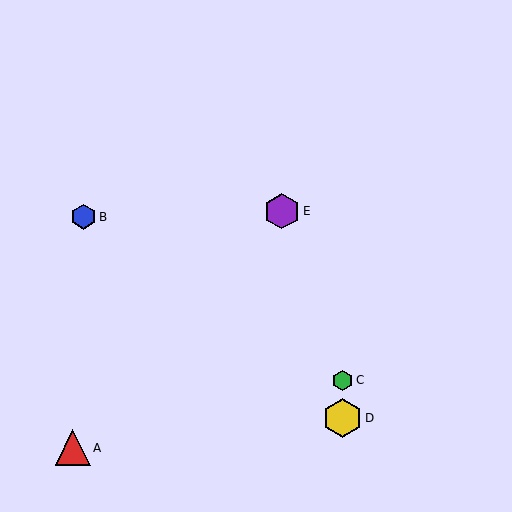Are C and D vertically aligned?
Yes, both are at x≈342.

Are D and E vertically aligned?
No, D is at x≈342 and E is at x≈282.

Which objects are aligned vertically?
Objects C, D are aligned vertically.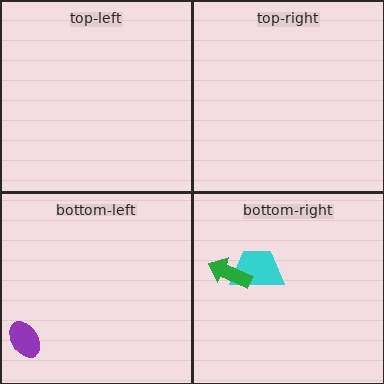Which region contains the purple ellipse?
The bottom-left region.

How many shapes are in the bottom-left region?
1.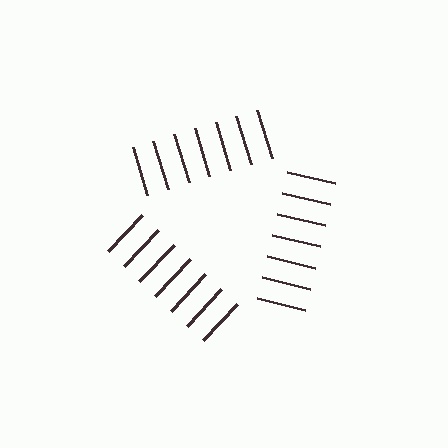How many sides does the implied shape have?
3 sides — the line-ends trace a triangle.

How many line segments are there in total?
21 — 7 along each of the 3 edges.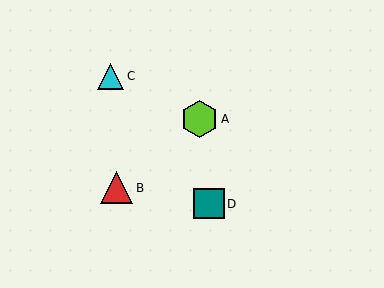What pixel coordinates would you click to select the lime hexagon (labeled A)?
Click at (199, 119) to select the lime hexagon A.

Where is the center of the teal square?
The center of the teal square is at (209, 204).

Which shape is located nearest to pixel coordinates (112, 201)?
The red triangle (labeled B) at (117, 188) is nearest to that location.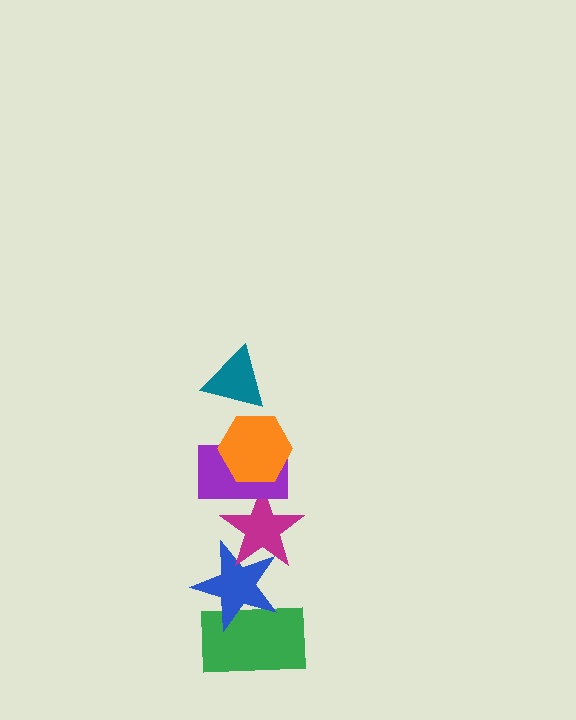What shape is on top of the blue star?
The magenta star is on top of the blue star.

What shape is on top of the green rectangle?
The blue star is on top of the green rectangle.